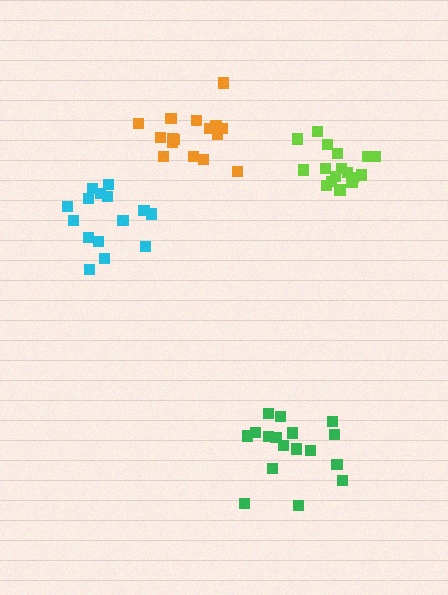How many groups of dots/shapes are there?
There are 4 groups.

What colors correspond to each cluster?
The clusters are colored: green, cyan, lime, orange.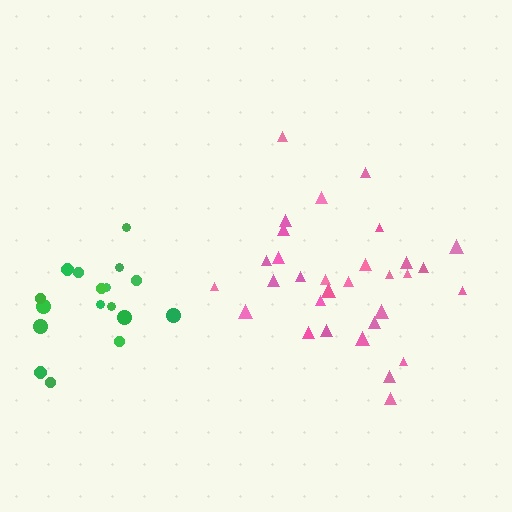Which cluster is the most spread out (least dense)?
Pink.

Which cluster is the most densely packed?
Green.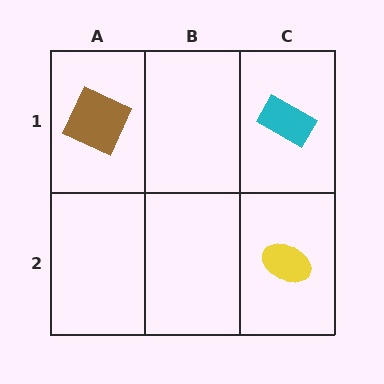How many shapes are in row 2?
1 shape.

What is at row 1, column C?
A cyan rectangle.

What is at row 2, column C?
A yellow ellipse.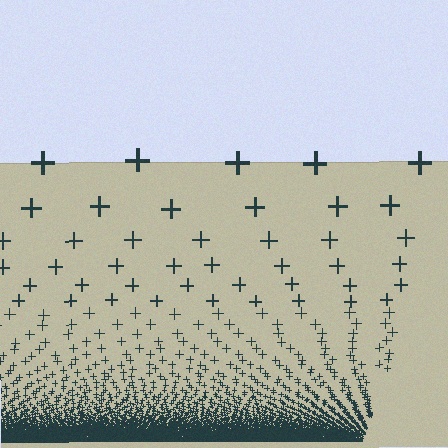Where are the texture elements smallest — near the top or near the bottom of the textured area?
Near the bottom.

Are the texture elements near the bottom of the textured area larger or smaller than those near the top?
Smaller. The gradient is inverted — elements near the bottom are smaller and denser.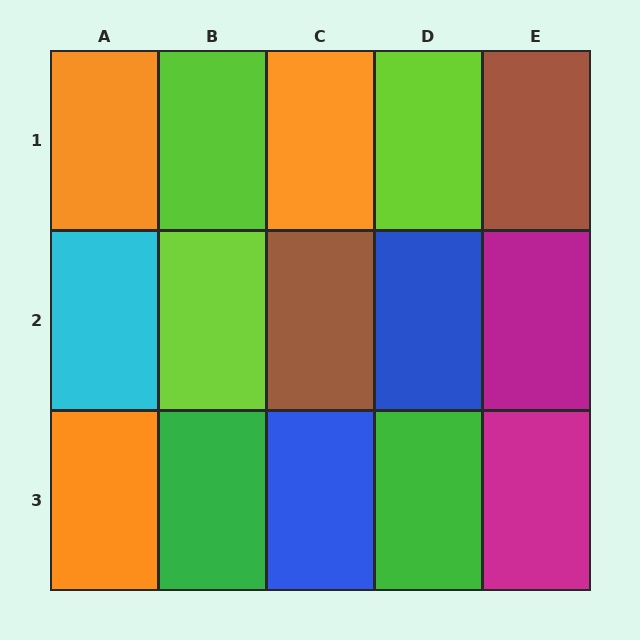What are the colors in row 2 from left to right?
Cyan, lime, brown, blue, magenta.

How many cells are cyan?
1 cell is cyan.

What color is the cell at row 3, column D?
Green.